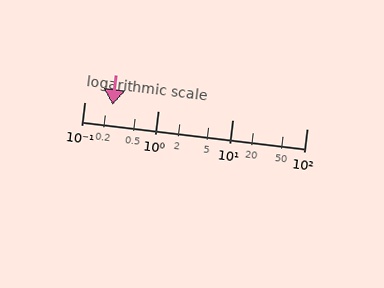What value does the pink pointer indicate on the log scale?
The pointer indicates approximately 0.24.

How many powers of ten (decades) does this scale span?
The scale spans 3 decades, from 0.1 to 100.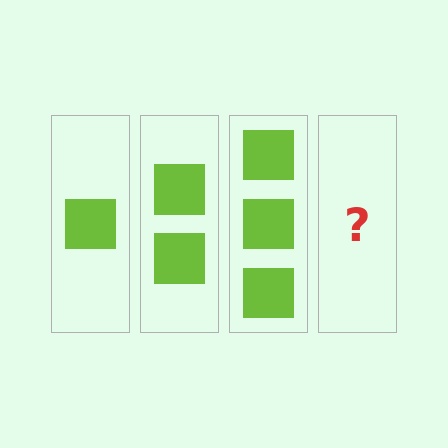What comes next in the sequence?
The next element should be 4 squares.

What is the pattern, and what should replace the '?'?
The pattern is that each step adds one more square. The '?' should be 4 squares.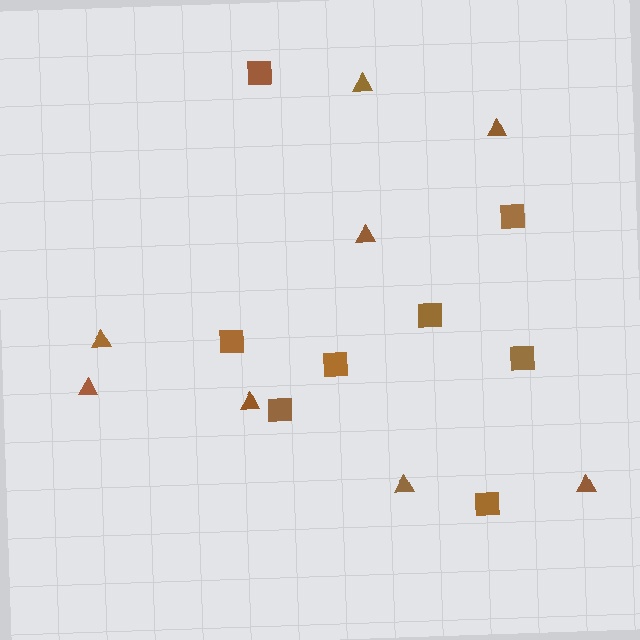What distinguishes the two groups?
There are 2 groups: one group of squares (8) and one group of triangles (8).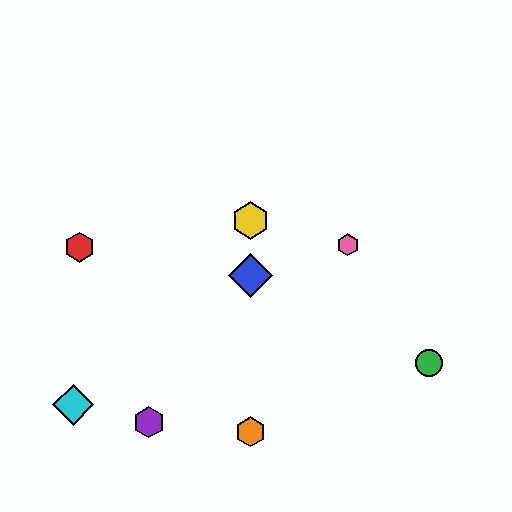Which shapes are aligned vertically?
The blue diamond, the yellow hexagon, the orange hexagon are aligned vertically.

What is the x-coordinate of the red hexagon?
The red hexagon is at x≈80.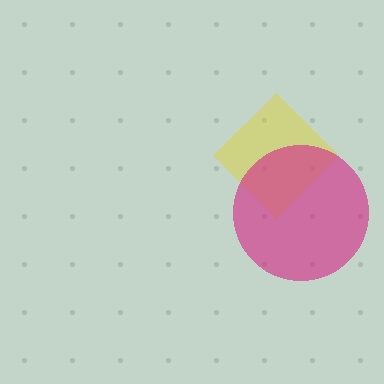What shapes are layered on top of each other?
The layered shapes are: a yellow diamond, a magenta circle.